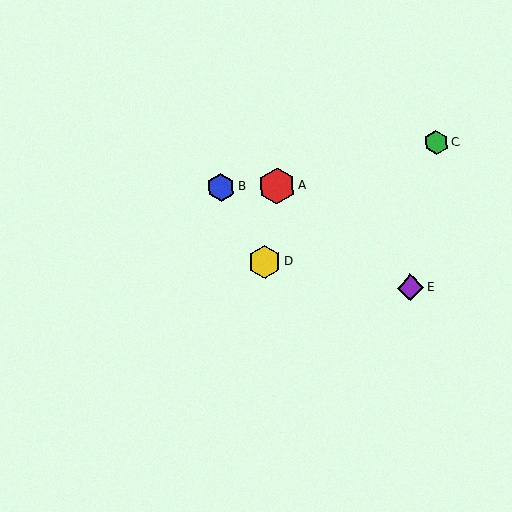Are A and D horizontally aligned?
No, A is at y≈186 and D is at y≈262.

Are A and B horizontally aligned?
Yes, both are at y≈186.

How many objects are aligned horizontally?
2 objects (A, B) are aligned horizontally.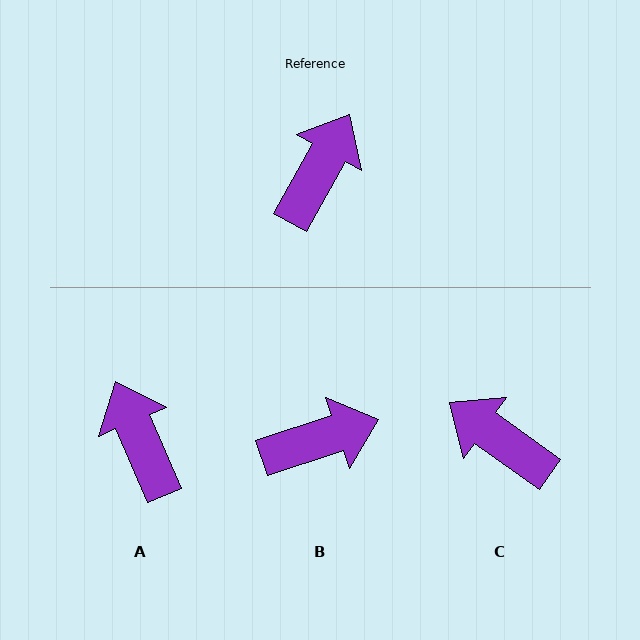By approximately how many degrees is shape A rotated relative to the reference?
Approximately 52 degrees counter-clockwise.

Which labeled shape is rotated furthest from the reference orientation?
C, about 83 degrees away.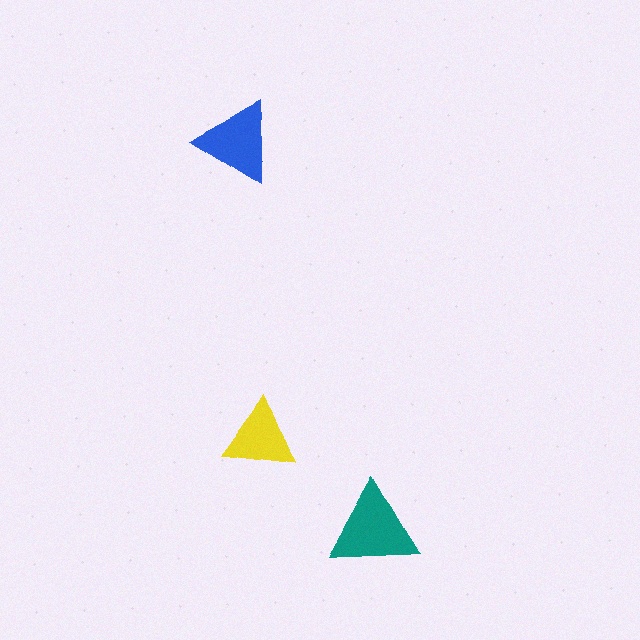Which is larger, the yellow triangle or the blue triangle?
The blue one.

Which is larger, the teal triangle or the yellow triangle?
The teal one.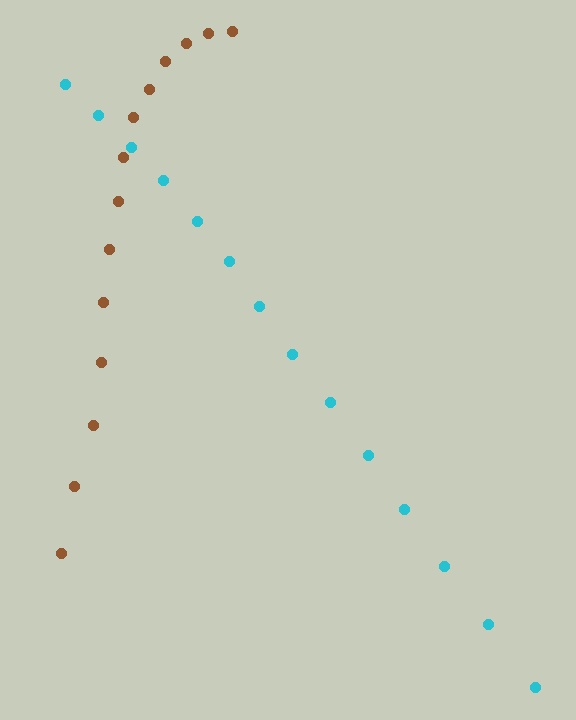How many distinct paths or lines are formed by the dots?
There are 2 distinct paths.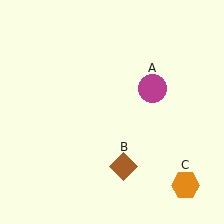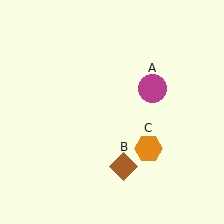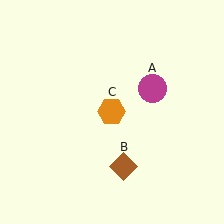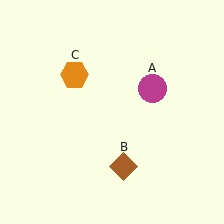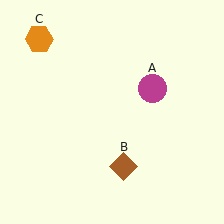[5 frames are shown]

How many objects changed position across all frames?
1 object changed position: orange hexagon (object C).